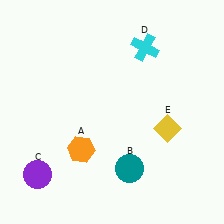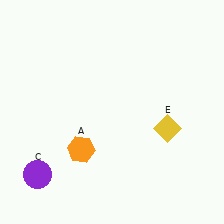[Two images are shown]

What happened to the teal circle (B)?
The teal circle (B) was removed in Image 2. It was in the bottom-right area of Image 1.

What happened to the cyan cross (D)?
The cyan cross (D) was removed in Image 2. It was in the top-right area of Image 1.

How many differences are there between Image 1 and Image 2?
There are 2 differences between the two images.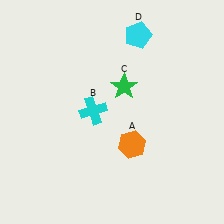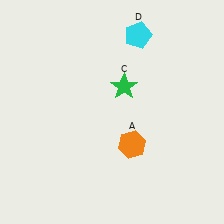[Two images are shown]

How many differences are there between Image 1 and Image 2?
There is 1 difference between the two images.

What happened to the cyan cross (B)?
The cyan cross (B) was removed in Image 2. It was in the top-left area of Image 1.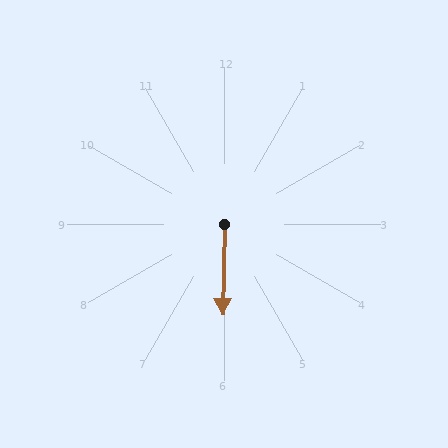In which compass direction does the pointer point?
South.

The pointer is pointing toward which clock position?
Roughly 6 o'clock.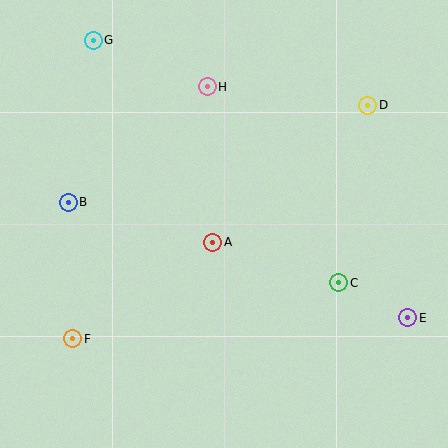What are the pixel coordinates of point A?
Point A is at (213, 242).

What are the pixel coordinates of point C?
Point C is at (339, 283).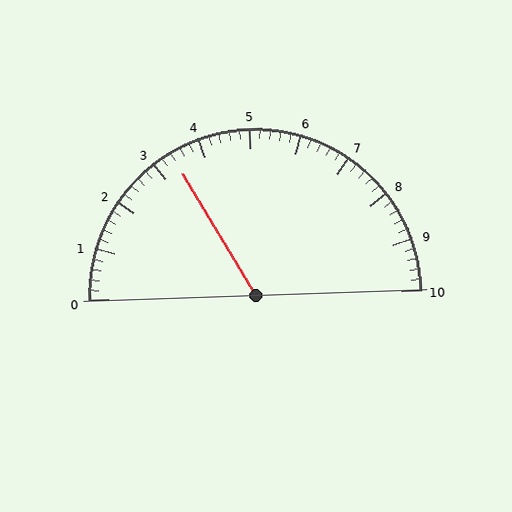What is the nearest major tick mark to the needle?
The nearest major tick mark is 3.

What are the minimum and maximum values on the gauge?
The gauge ranges from 0 to 10.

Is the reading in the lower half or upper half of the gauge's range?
The reading is in the lower half of the range (0 to 10).